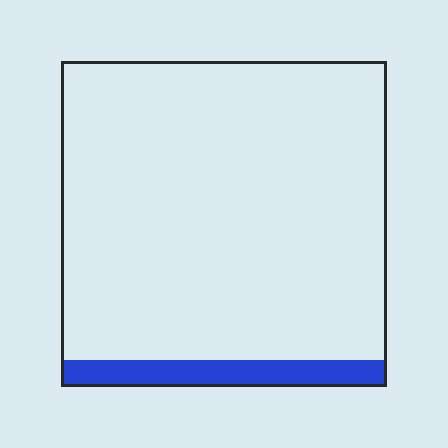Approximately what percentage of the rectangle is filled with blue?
Approximately 10%.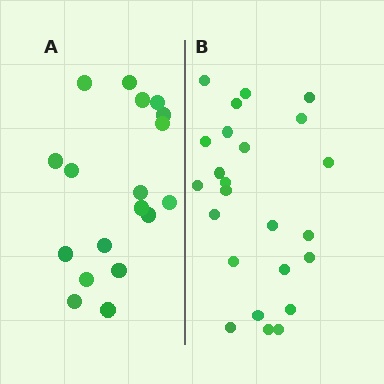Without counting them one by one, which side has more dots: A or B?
Region B (the right region) has more dots.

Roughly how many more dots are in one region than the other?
Region B has about 6 more dots than region A.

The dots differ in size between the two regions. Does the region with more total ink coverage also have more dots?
No. Region A has more total ink coverage because its dots are larger, but region B actually contains more individual dots. Total area can be misleading — the number of items is what matters here.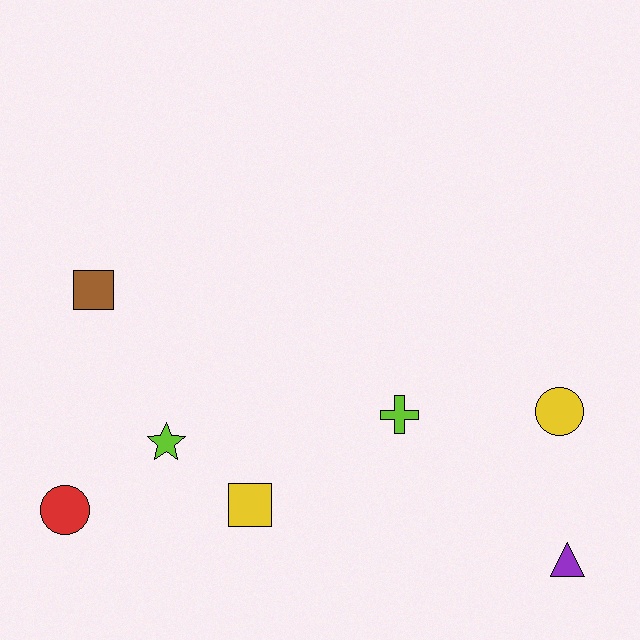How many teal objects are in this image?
There are no teal objects.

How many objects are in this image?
There are 7 objects.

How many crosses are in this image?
There is 1 cross.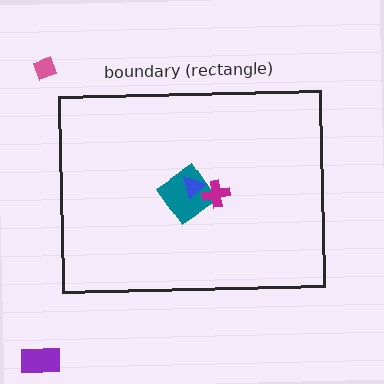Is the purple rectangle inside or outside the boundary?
Outside.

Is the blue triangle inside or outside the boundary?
Inside.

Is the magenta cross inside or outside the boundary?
Inside.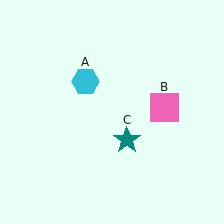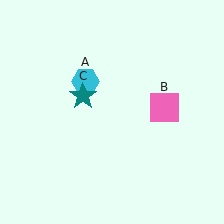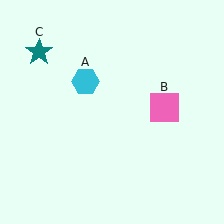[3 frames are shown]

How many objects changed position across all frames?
1 object changed position: teal star (object C).